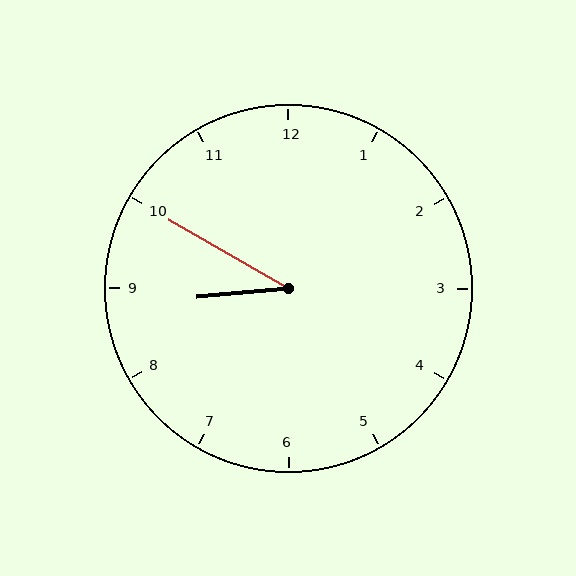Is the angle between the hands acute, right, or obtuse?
It is acute.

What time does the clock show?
8:50.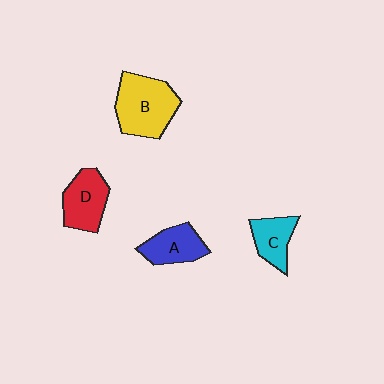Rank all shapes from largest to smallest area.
From largest to smallest: B (yellow), D (red), A (blue), C (cyan).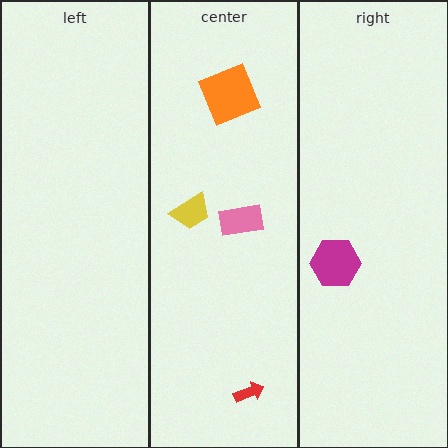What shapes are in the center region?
The yellow trapezoid, the orange square, the red arrow, the pink rectangle.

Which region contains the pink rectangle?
The center region.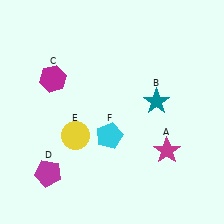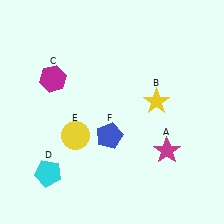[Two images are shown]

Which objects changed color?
B changed from teal to yellow. D changed from magenta to cyan. F changed from cyan to blue.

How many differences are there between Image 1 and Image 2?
There are 3 differences between the two images.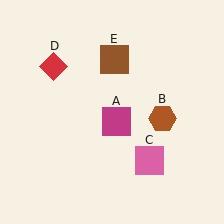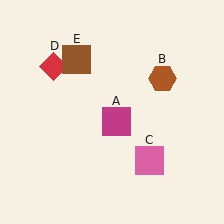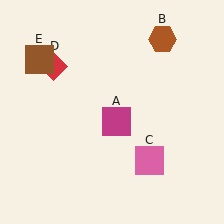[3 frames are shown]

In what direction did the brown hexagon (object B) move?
The brown hexagon (object B) moved up.